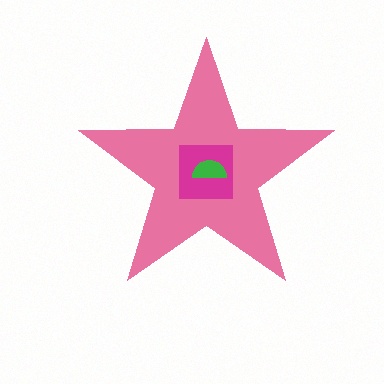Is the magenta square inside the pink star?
Yes.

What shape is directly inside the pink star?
The magenta square.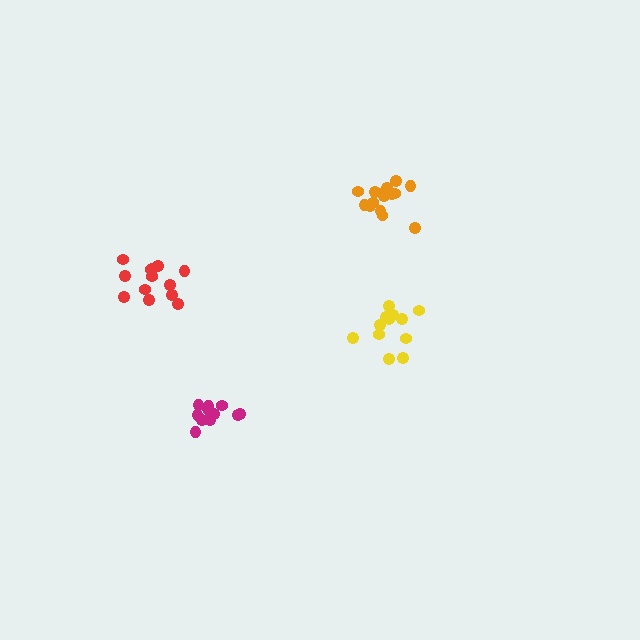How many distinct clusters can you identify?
There are 4 distinct clusters.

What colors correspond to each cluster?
The clusters are colored: red, orange, yellow, magenta.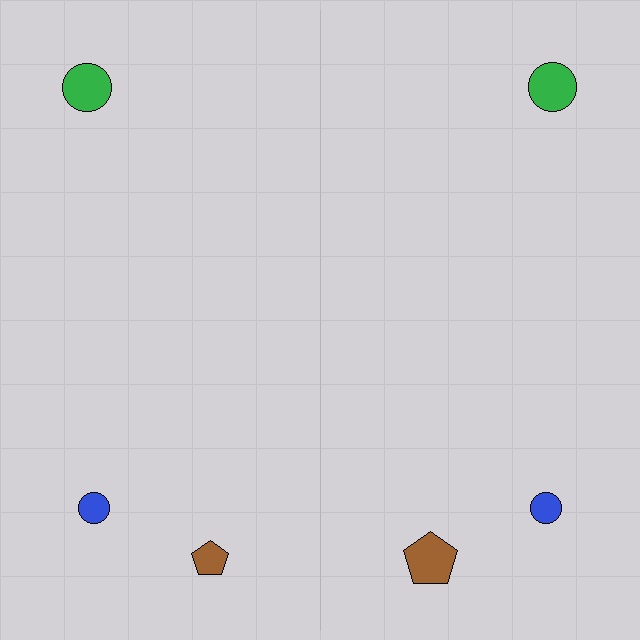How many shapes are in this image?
There are 6 shapes in this image.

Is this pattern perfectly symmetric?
No, the pattern is not perfectly symmetric. The brown pentagon on the right side has a different size than its mirror counterpart.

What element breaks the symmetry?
The brown pentagon on the right side has a different size than its mirror counterpart.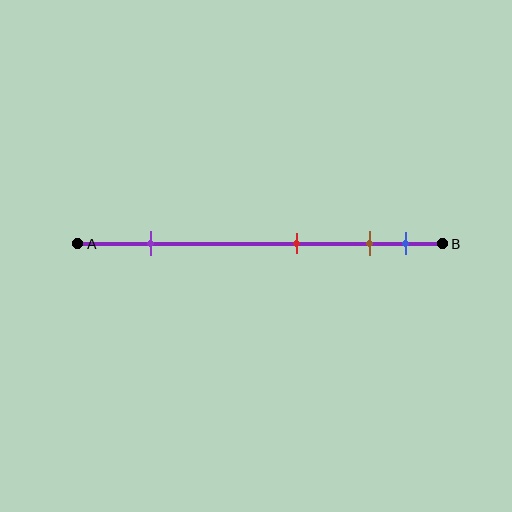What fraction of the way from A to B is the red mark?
The red mark is approximately 60% (0.6) of the way from A to B.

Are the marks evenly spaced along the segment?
No, the marks are not evenly spaced.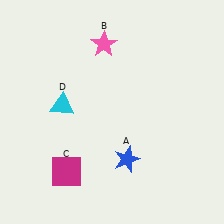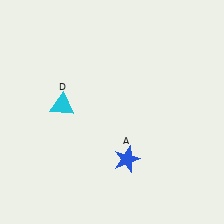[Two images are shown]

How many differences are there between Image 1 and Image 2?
There are 2 differences between the two images.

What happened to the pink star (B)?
The pink star (B) was removed in Image 2. It was in the top-left area of Image 1.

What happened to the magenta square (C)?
The magenta square (C) was removed in Image 2. It was in the bottom-left area of Image 1.